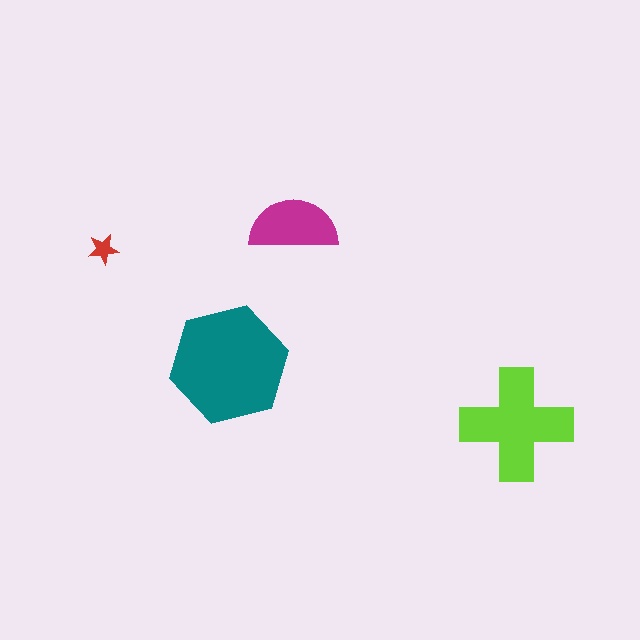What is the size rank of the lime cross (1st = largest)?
2nd.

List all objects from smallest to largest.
The red star, the magenta semicircle, the lime cross, the teal hexagon.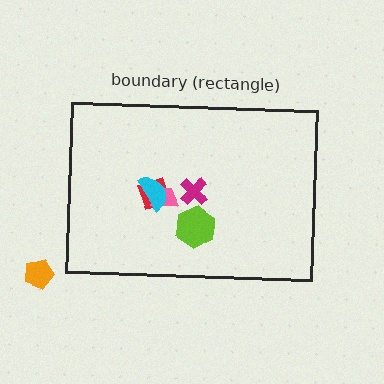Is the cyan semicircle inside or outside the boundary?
Inside.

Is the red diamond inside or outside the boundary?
Inside.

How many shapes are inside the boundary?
5 inside, 1 outside.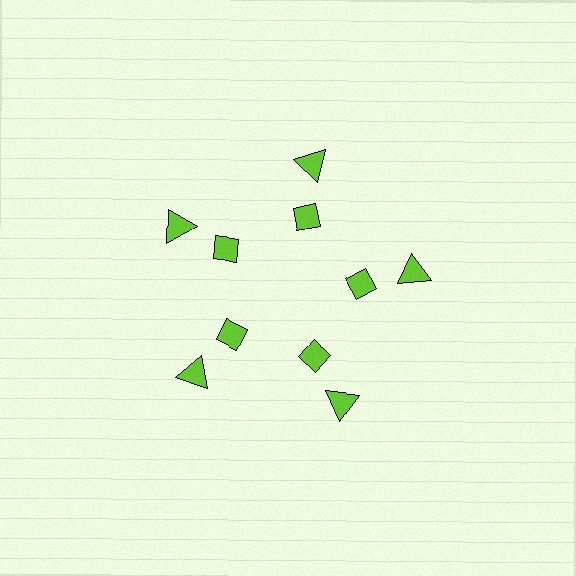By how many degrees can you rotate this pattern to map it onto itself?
The pattern maps onto itself every 72 degrees of rotation.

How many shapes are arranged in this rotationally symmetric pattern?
There are 10 shapes, arranged in 5 groups of 2.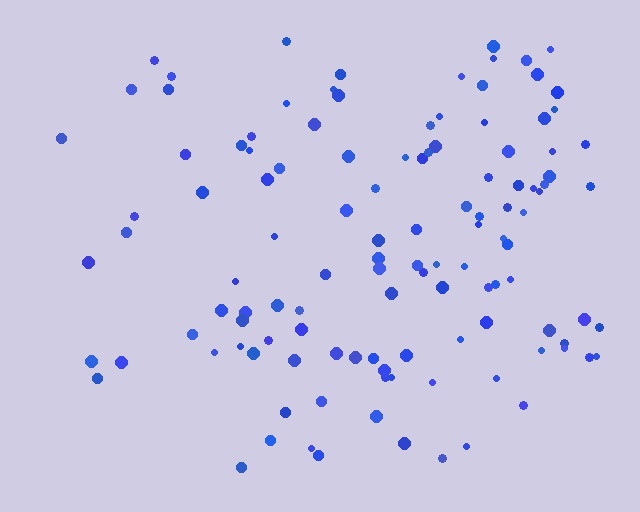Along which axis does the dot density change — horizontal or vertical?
Horizontal.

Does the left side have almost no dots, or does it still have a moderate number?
Still a moderate number, just noticeably fewer than the right.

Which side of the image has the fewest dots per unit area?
The left.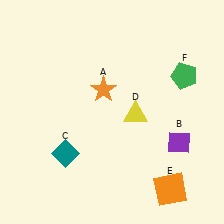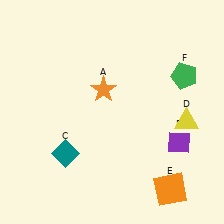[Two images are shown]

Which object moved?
The yellow triangle (D) moved right.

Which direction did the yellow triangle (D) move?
The yellow triangle (D) moved right.